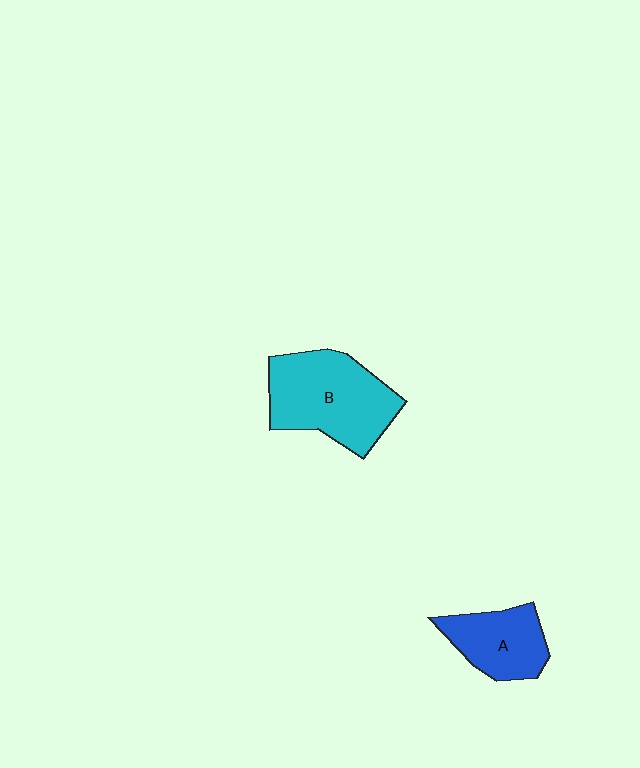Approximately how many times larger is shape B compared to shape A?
Approximately 1.6 times.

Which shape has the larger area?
Shape B (cyan).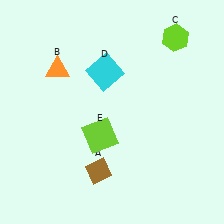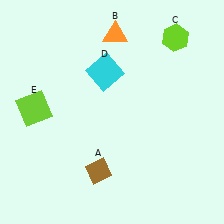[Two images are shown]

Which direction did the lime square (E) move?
The lime square (E) moved left.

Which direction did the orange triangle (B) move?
The orange triangle (B) moved right.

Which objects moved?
The objects that moved are: the orange triangle (B), the lime square (E).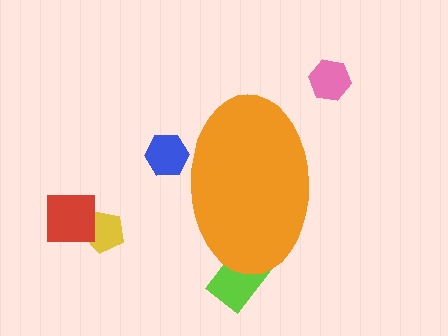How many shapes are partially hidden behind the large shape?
2 shapes are partially hidden.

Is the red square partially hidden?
No, the red square is fully visible.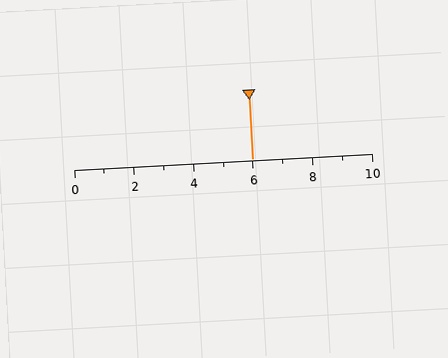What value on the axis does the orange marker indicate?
The marker indicates approximately 6.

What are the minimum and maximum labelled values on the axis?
The axis runs from 0 to 10.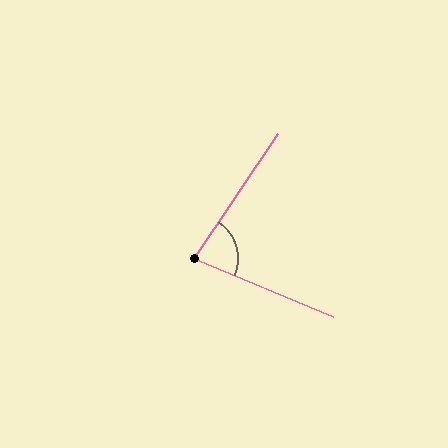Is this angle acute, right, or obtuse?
It is acute.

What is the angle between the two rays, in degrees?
Approximately 79 degrees.